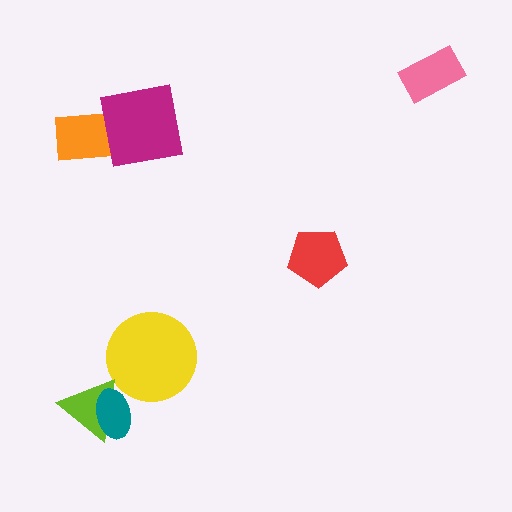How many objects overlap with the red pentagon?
0 objects overlap with the red pentagon.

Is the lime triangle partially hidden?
Yes, it is partially covered by another shape.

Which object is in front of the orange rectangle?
The magenta square is in front of the orange rectangle.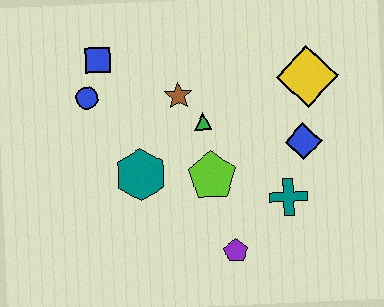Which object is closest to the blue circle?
The blue square is closest to the blue circle.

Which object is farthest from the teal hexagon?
The yellow diamond is farthest from the teal hexagon.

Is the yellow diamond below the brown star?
No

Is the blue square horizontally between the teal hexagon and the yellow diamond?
No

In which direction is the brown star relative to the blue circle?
The brown star is to the right of the blue circle.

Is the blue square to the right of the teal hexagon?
No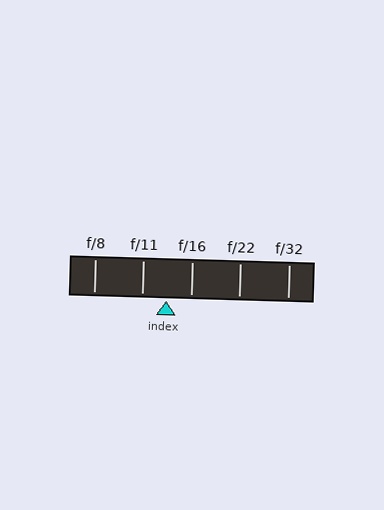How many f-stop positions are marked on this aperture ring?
There are 5 f-stop positions marked.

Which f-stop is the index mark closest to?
The index mark is closest to f/16.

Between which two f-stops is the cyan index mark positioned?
The index mark is between f/11 and f/16.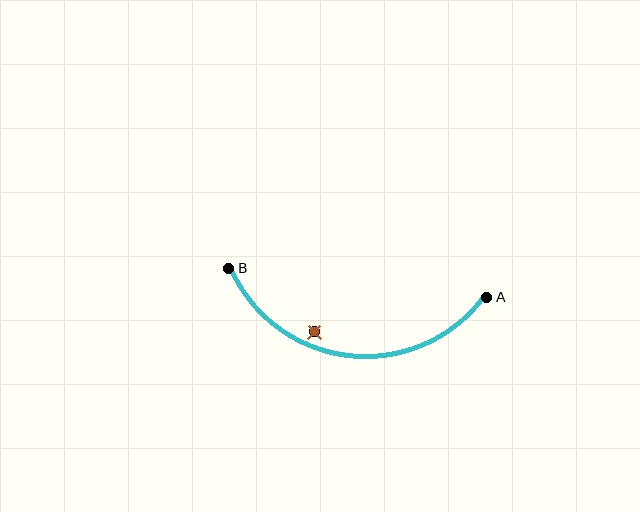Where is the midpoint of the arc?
The arc midpoint is the point on the curve farthest from the straight line joining A and B. It sits below that line.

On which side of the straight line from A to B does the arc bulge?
The arc bulges below the straight line connecting A and B.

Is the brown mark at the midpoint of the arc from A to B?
No — the brown mark does not lie on the arc at all. It sits slightly inside the curve.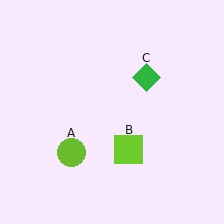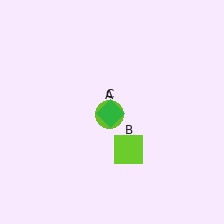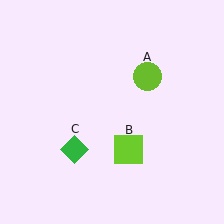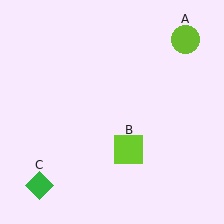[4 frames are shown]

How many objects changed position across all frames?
2 objects changed position: lime circle (object A), green diamond (object C).